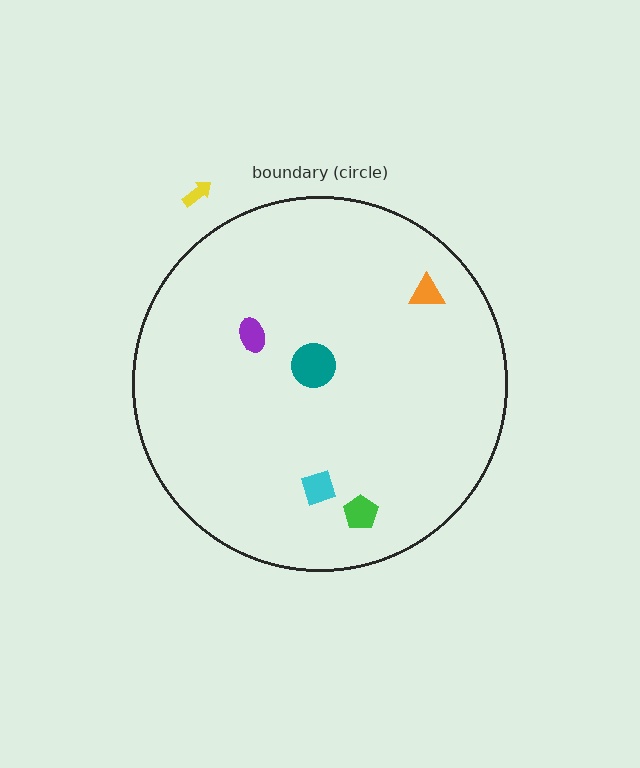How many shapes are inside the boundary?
5 inside, 1 outside.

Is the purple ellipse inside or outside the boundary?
Inside.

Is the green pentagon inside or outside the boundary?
Inside.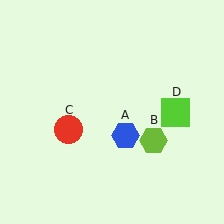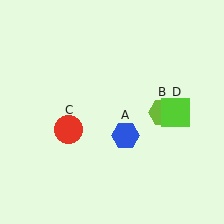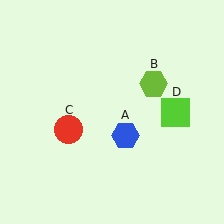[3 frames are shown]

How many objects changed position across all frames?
1 object changed position: lime hexagon (object B).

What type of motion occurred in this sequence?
The lime hexagon (object B) rotated counterclockwise around the center of the scene.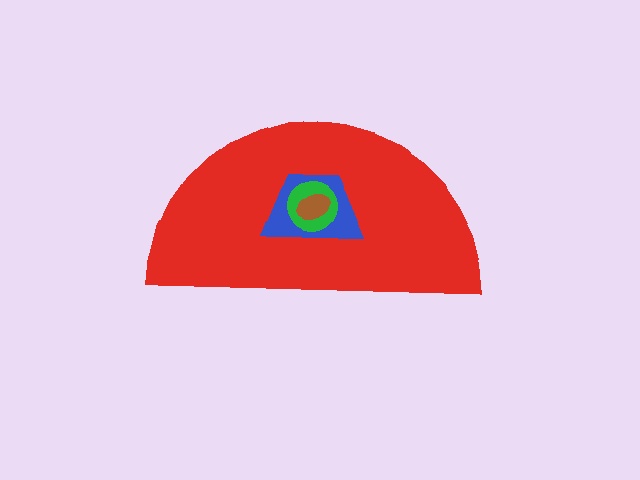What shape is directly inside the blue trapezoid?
The green circle.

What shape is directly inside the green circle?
The brown ellipse.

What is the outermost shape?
The red semicircle.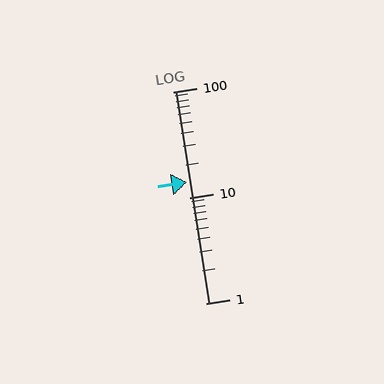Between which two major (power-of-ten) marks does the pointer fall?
The pointer is between 10 and 100.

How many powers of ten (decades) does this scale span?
The scale spans 2 decades, from 1 to 100.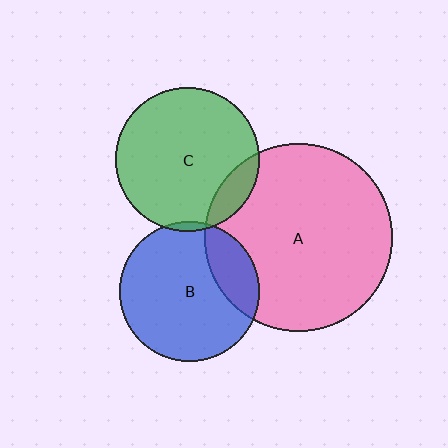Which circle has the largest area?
Circle A (pink).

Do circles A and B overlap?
Yes.